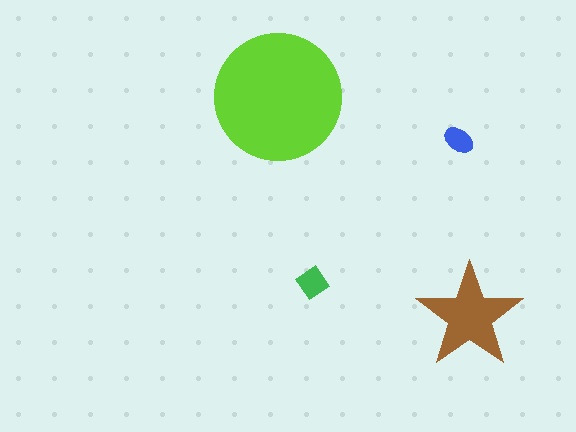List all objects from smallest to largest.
The blue ellipse, the green diamond, the brown star, the lime circle.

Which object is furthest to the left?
The lime circle is leftmost.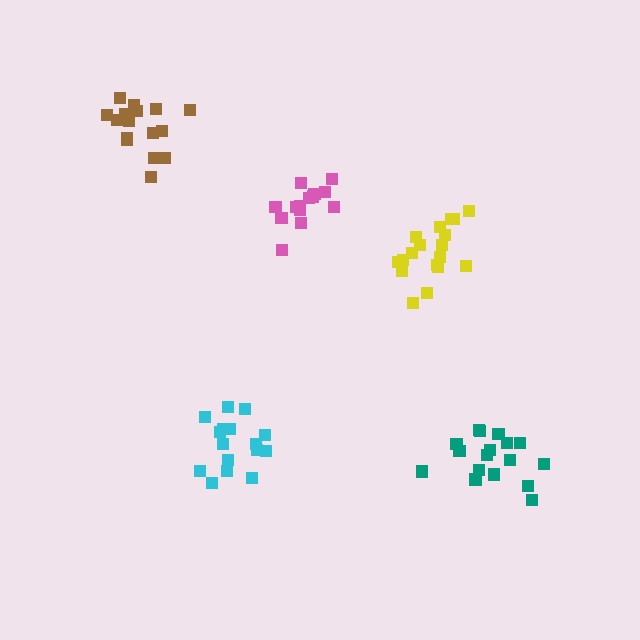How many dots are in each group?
Group 1: 18 dots, Group 2: 16 dots, Group 3: 16 dots, Group 4: 17 dots, Group 5: 14 dots (81 total).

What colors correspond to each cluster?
The clusters are colored: yellow, cyan, brown, teal, pink.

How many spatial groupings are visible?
There are 5 spatial groupings.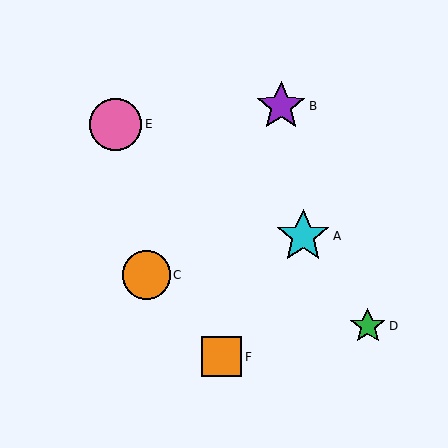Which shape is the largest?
The cyan star (labeled A) is the largest.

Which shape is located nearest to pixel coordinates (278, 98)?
The purple star (labeled B) at (281, 106) is nearest to that location.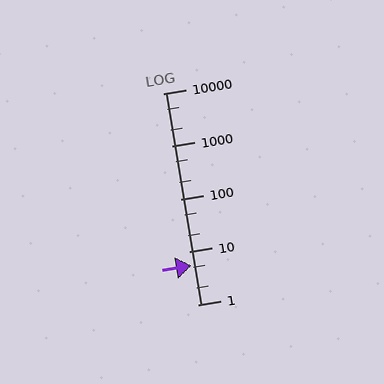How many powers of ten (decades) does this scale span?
The scale spans 4 decades, from 1 to 10000.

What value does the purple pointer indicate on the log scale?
The pointer indicates approximately 5.5.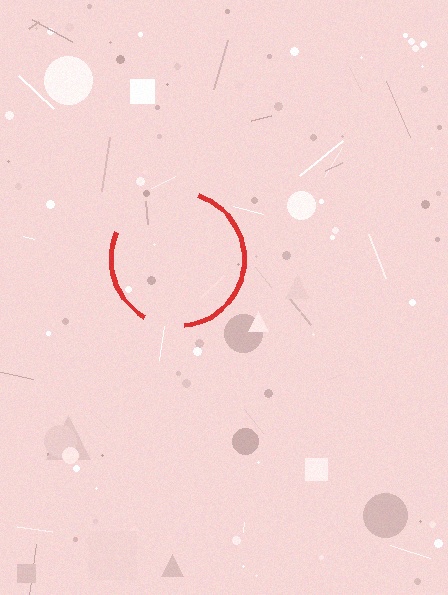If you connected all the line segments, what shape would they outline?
They would outline a circle.